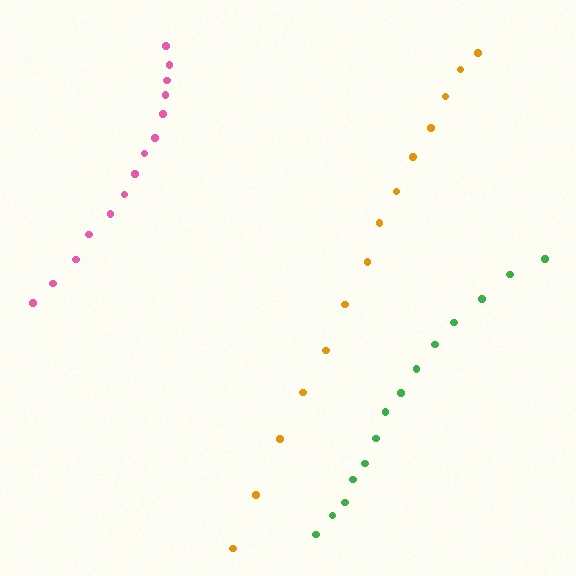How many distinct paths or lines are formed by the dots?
There are 3 distinct paths.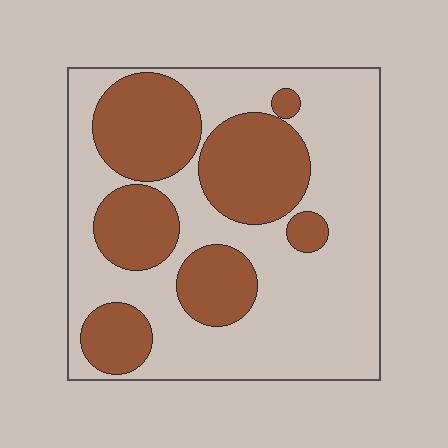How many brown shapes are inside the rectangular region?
7.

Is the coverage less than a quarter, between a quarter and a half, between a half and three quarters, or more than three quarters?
Between a quarter and a half.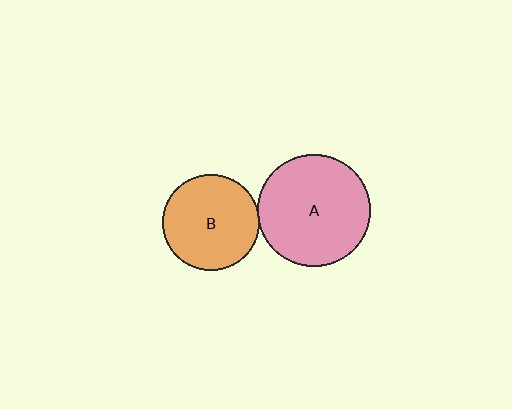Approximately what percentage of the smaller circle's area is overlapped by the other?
Approximately 5%.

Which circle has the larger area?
Circle A (pink).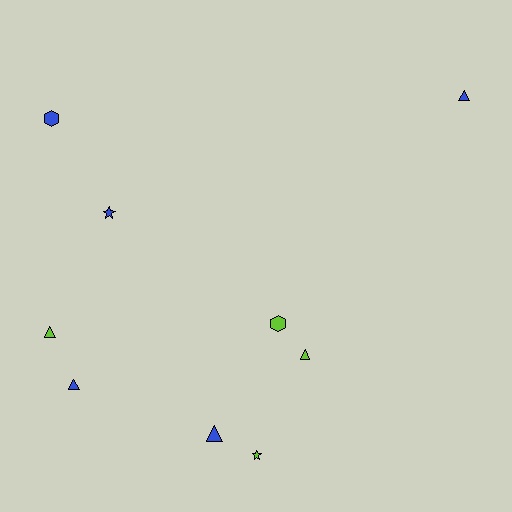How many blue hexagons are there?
There is 1 blue hexagon.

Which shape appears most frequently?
Triangle, with 5 objects.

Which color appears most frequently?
Blue, with 5 objects.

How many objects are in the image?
There are 9 objects.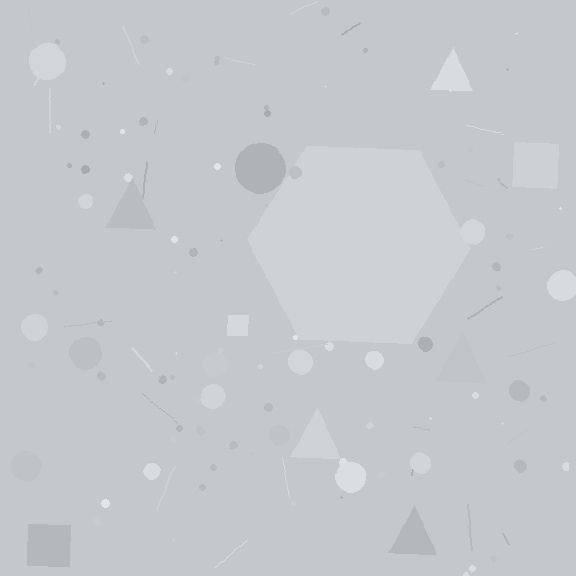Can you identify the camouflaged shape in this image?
The camouflaged shape is a hexagon.